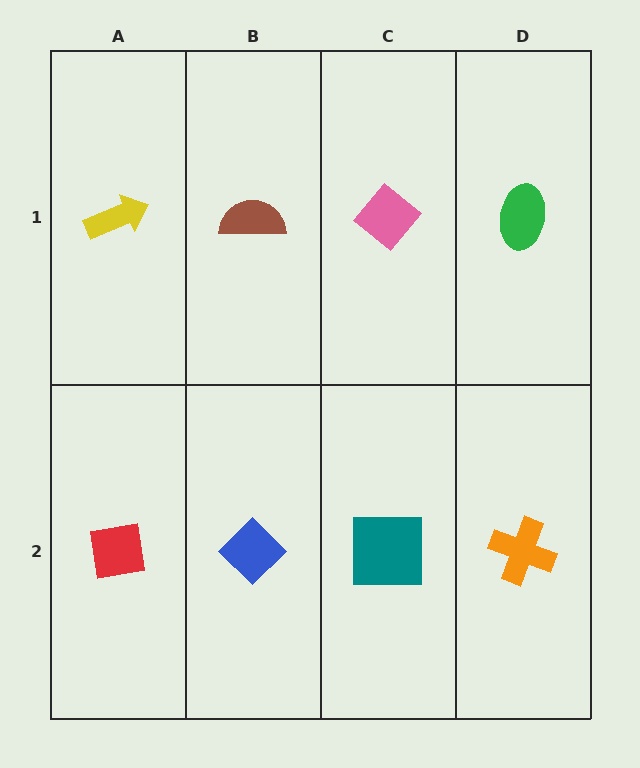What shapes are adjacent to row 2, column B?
A brown semicircle (row 1, column B), a red square (row 2, column A), a teal square (row 2, column C).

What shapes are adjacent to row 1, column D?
An orange cross (row 2, column D), a pink diamond (row 1, column C).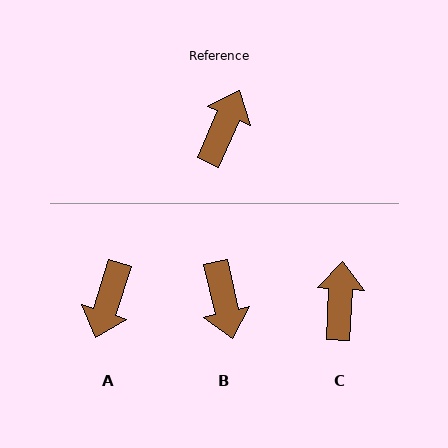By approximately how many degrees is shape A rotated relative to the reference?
Approximately 174 degrees clockwise.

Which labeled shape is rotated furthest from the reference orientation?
A, about 174 degrees away.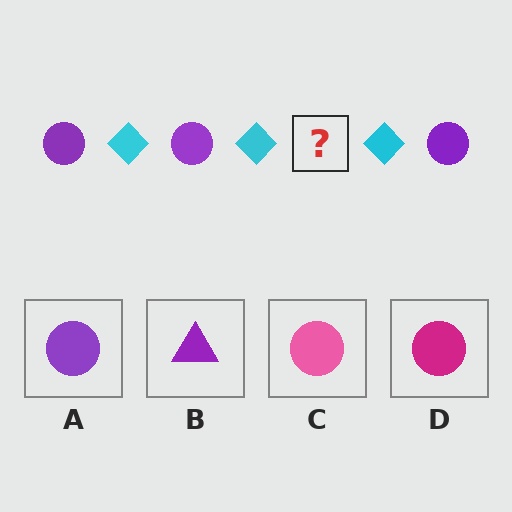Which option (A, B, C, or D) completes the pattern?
A.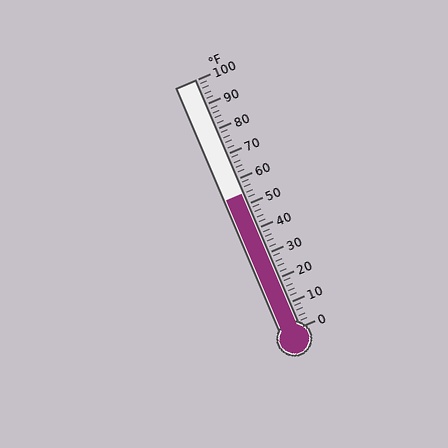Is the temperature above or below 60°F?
The temperature is below 60°F.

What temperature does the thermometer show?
The thermometer shows approximately 54°F.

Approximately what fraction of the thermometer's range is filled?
The thermometer is filled to approximately 55% of its range.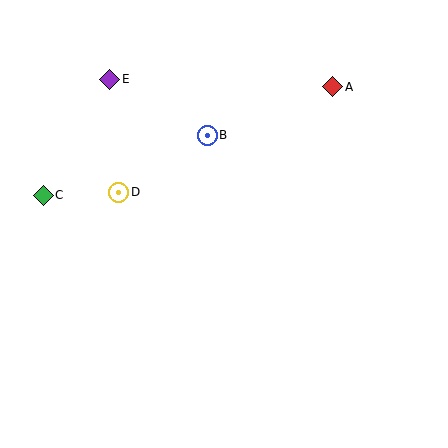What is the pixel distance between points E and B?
The distance between E and B is 113 pixels.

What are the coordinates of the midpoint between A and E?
The midpoint between A and E is at (221, 83).